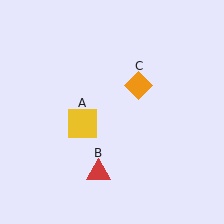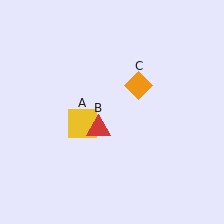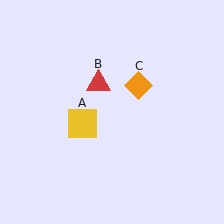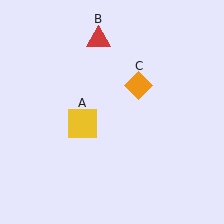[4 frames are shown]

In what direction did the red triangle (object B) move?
The red triangle (object B) moved up.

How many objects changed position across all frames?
1 object changed position: red triangle (object B).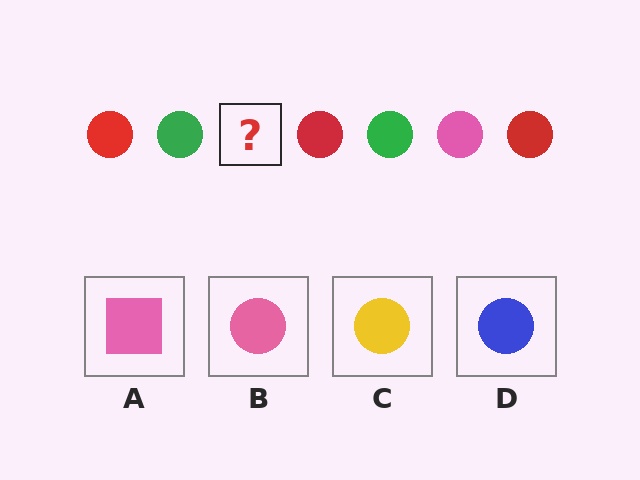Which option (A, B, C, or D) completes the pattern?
B.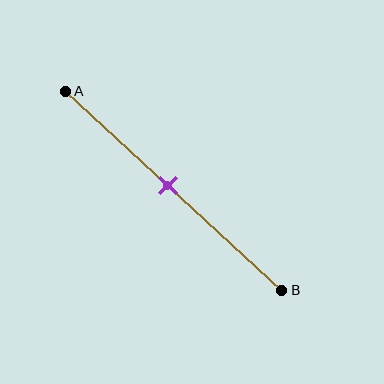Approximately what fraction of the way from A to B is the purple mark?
The purple mark is approximately 45% of the way from A to B.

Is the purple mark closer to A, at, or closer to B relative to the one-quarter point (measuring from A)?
The purple mark is closer to point B than the one-quarter point of segment AB.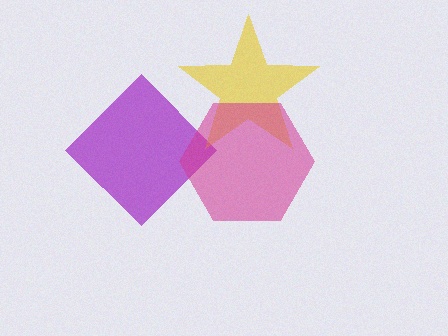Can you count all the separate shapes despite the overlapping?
Yes, there are 3 separate shapes.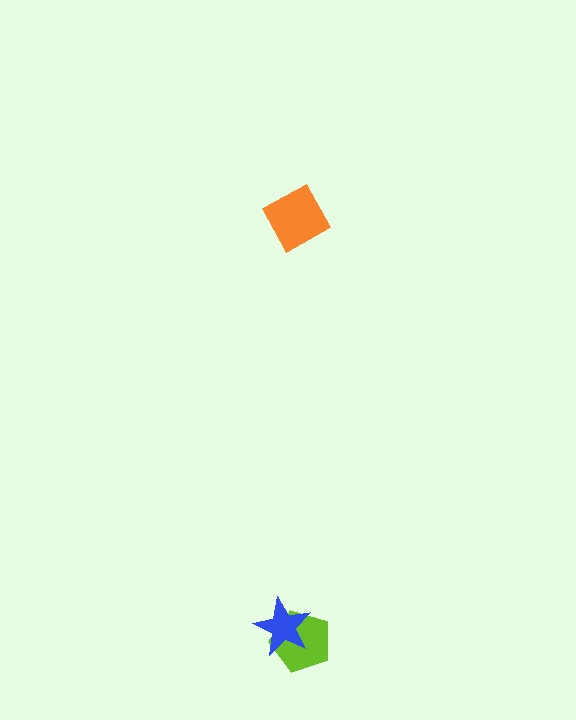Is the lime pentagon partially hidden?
Yes, it is partially covered by another shape.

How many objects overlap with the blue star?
1 object overlaps with the blue star.